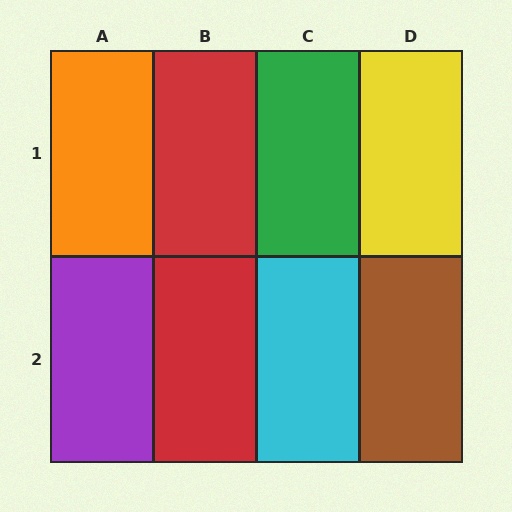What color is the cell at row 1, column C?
Green.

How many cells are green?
1 cell is green.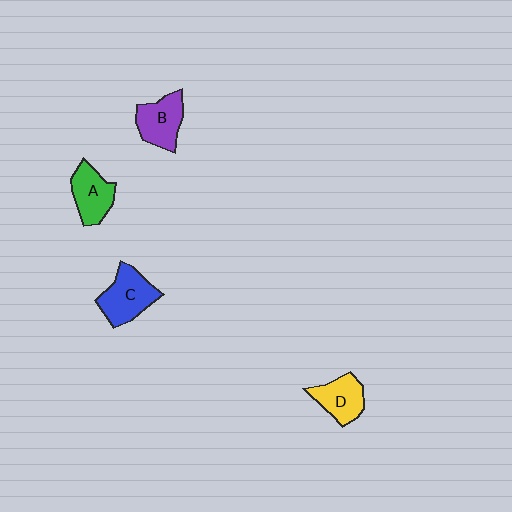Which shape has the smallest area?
Shape D (yellow).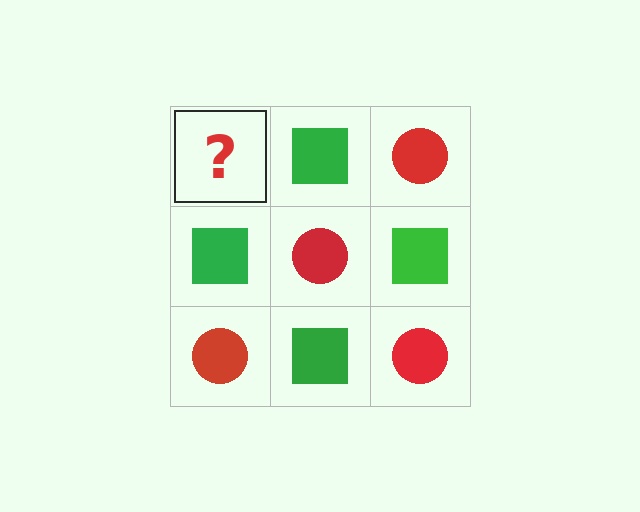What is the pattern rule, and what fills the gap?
The rule is that it alternates red circle and green square in a checkerboard pattern. The gap should be filled with a red circle.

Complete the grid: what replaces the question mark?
The question mark should be replaced with a red circle.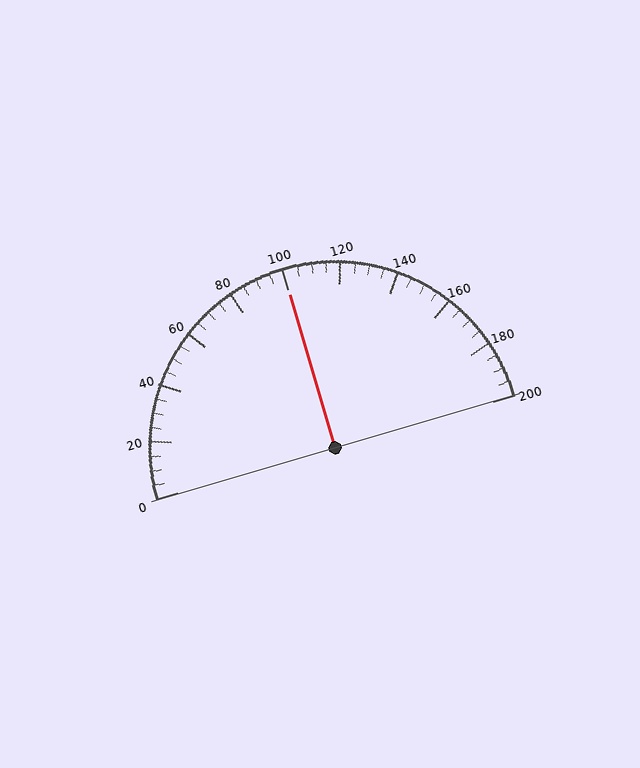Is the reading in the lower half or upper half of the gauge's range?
The reading is in the upper half of the range (0 to 200).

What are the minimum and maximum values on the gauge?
The gauge ranges from 0 to 200.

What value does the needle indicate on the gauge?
The needle indicates approximately 100.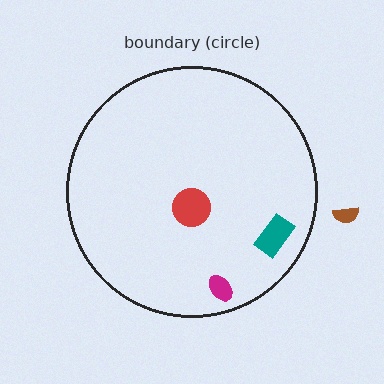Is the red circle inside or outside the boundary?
Inside.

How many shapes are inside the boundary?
3 inside, 1 outside.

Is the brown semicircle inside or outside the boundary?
Outside.